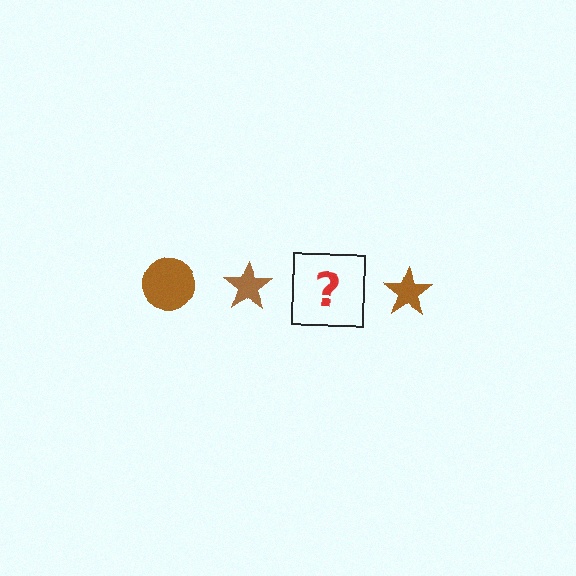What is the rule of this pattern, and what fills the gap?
The rule is that the pattern cycles through circle, star shapes in brown. The gap should be filled with a brown circle.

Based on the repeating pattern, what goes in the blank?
The blank should be a brown circle.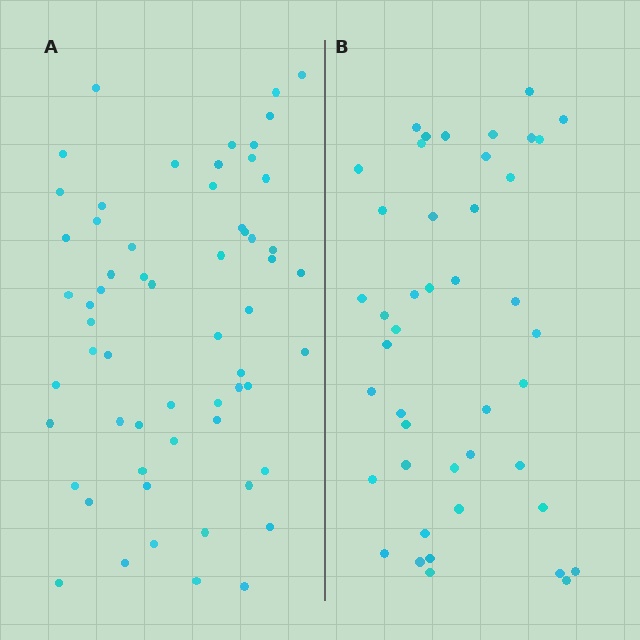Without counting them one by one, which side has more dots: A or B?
Region A (the left region) has more dots.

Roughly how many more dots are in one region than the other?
Region A has approximately 15 more dots than region B.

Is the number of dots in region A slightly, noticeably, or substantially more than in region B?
Region A has noticeably more, but not dramatically so. The ratio is roughly 1.4 to 1.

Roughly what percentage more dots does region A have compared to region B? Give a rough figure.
About 35% more.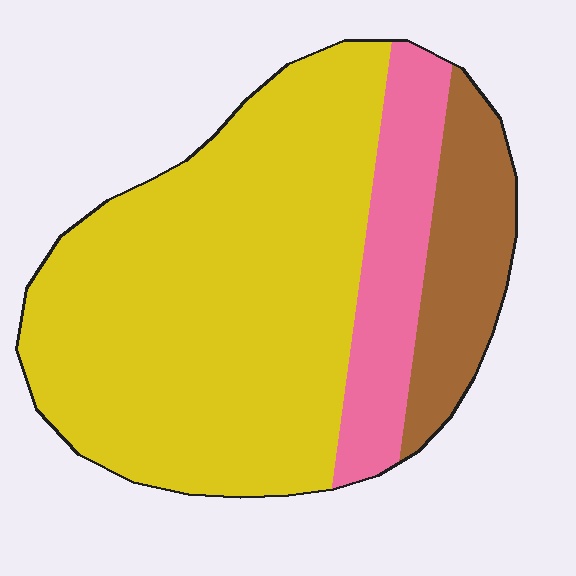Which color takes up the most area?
Yellow, at roughly 70%.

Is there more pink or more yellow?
Yellow.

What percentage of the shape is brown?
Brown takes up less than a quarter of the shape.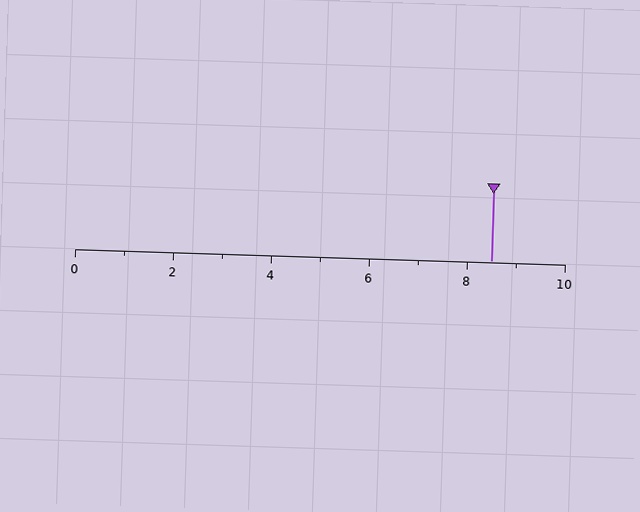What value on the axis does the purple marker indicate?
The marker indicates approximately 8.5.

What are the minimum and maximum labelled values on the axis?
The axis runs from 0 to 10.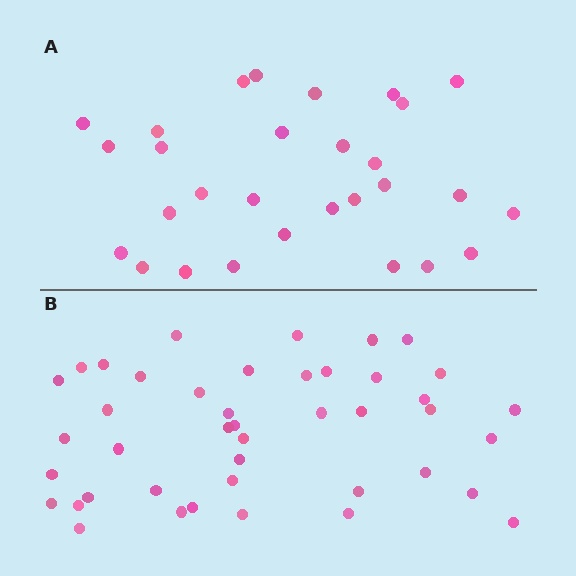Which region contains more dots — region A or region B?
Region B (the bottom region) has more dots.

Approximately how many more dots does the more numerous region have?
Region B has approximately 15 more dots than region A.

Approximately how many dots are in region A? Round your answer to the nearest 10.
About 30 dots. (The exact count is 29, which rounds to 30.)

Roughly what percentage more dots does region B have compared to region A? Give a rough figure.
About 50% more.